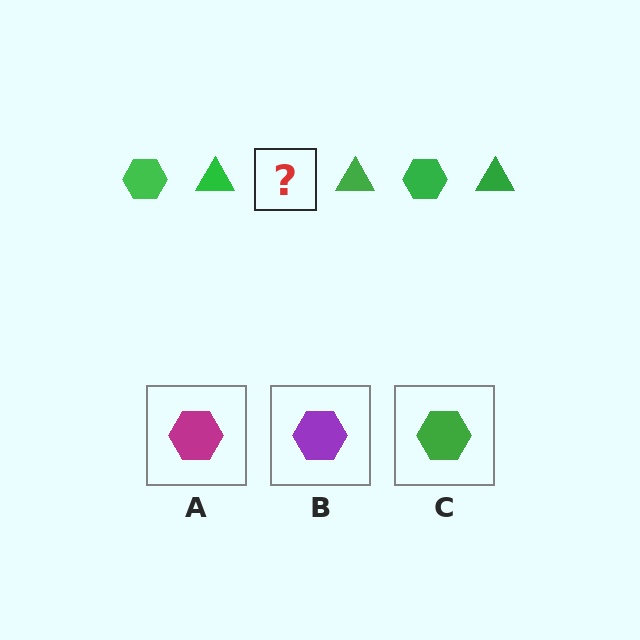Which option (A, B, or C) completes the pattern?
C.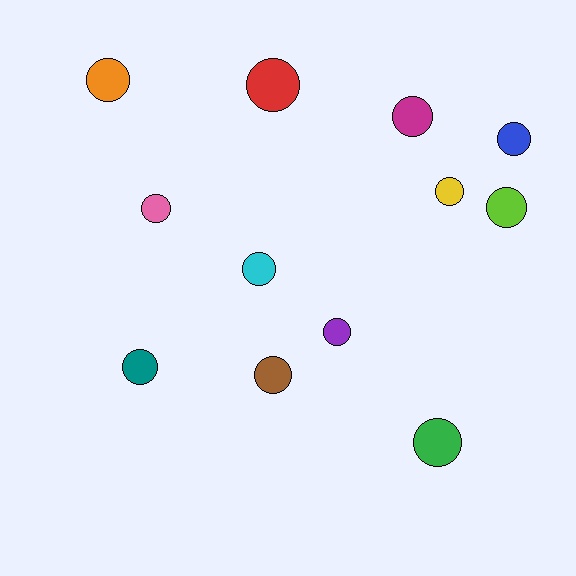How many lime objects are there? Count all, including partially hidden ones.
There is 1 lime object.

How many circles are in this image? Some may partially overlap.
There are 12 circles.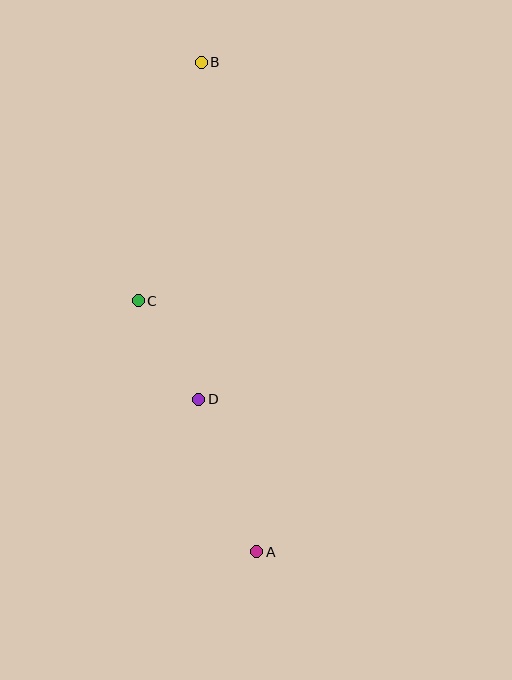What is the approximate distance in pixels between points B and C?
The distance between B and C is approximately 247 pixels.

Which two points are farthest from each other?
Points A and B are farthest from each other.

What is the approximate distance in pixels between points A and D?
The distance between A and D is approximately 163 pixels.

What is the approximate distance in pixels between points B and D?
The distance between B and D is approximately 337 pixels.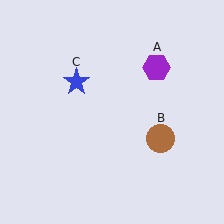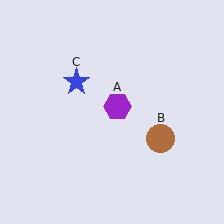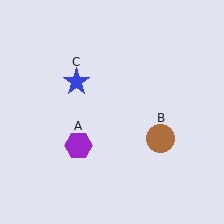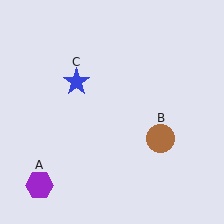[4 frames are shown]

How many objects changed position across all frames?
1 object changed position: purple hexagon (object A).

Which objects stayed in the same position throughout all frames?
Brown circle (object B) and blue star (object C) remained stationary.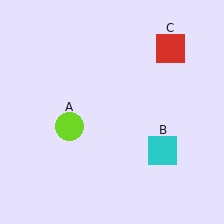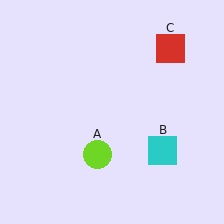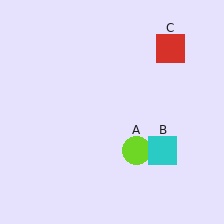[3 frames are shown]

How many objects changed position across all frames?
1 object changed position: lime circle (object A).